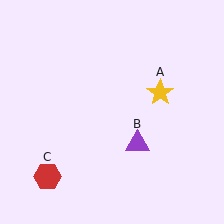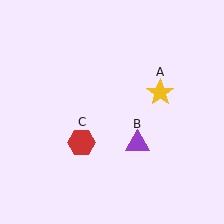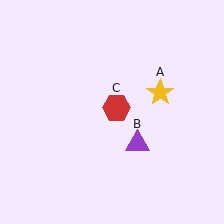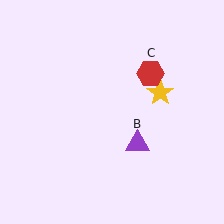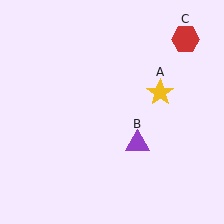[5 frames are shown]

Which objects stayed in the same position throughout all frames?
Yellow star (object A) and purple triangle (object B) remained stationary.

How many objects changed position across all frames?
1 object changed position: red hexagon (object C).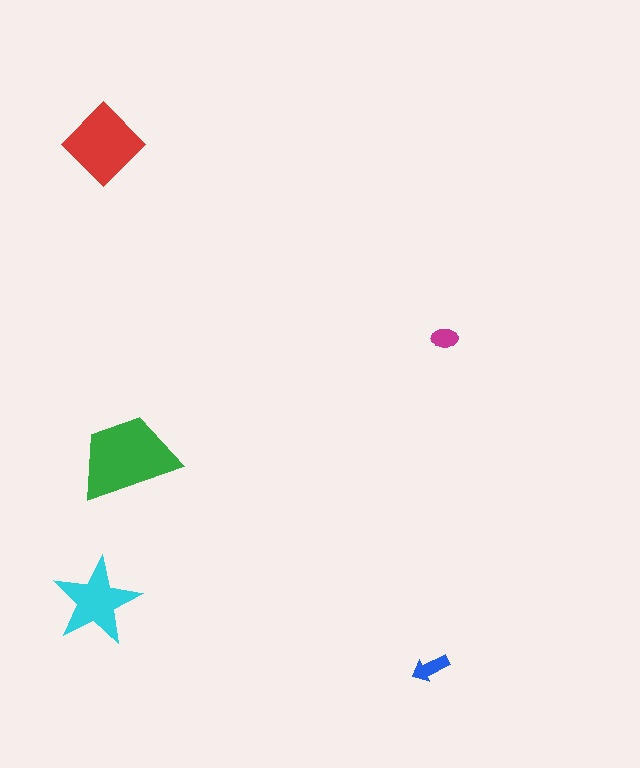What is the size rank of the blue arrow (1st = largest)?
4th.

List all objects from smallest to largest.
The magenta ellipse, the blue arrow, the cyan star, the red diamond, the green trapezoid.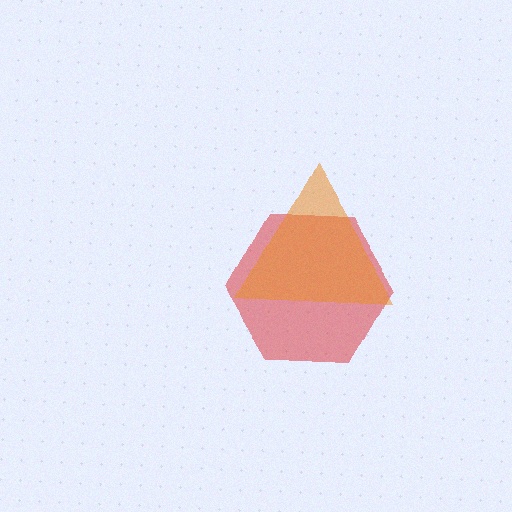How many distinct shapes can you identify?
There are 2 distinct shapes: a red hexagon, an orange triangle.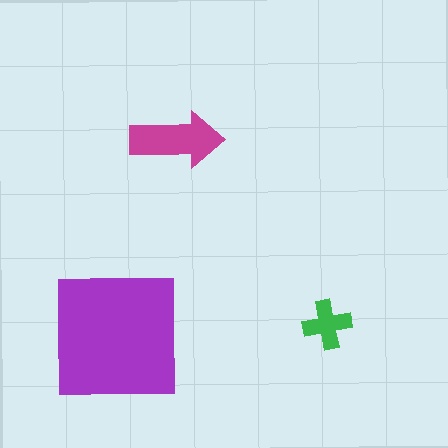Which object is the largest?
The purple square.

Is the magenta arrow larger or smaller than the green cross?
Larger.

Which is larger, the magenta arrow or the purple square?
The purple square.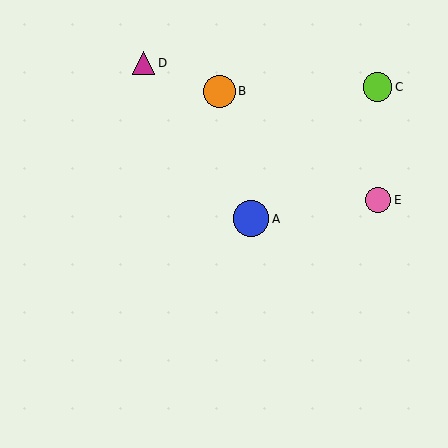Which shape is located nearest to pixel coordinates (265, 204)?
The blue circle (labeled A) at (251, 219) is nearest to that location.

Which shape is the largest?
The blue circle (labeled A) is the largest.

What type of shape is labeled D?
Shape D is a magenta triangle.